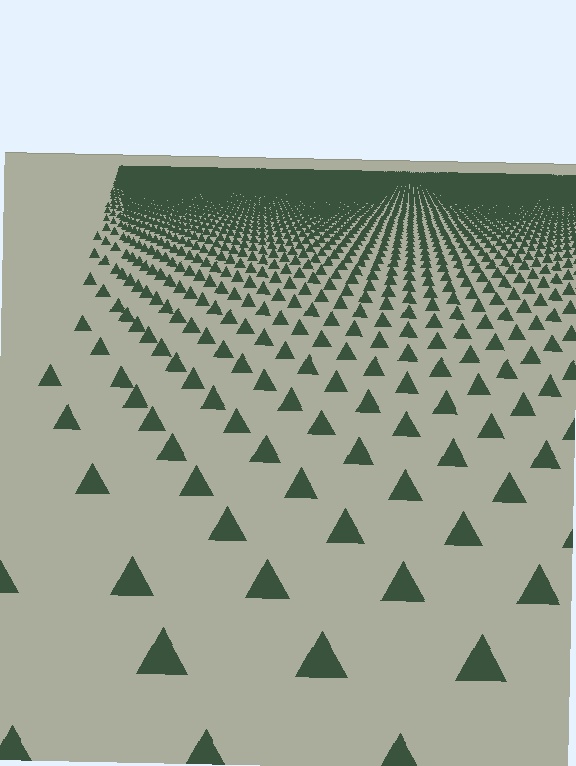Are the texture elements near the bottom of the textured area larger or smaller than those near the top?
Larger. Near the bottom, elements are closer to the viewer and appear at a bigger on-screen size.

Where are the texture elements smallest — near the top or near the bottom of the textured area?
Near the top.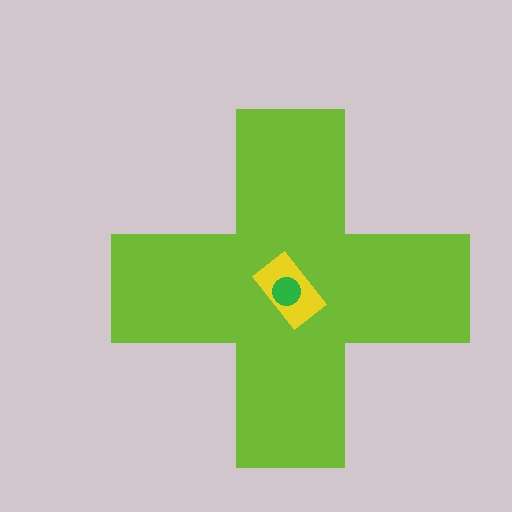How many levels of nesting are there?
3.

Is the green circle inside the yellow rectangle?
Yes.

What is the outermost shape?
The lime cross.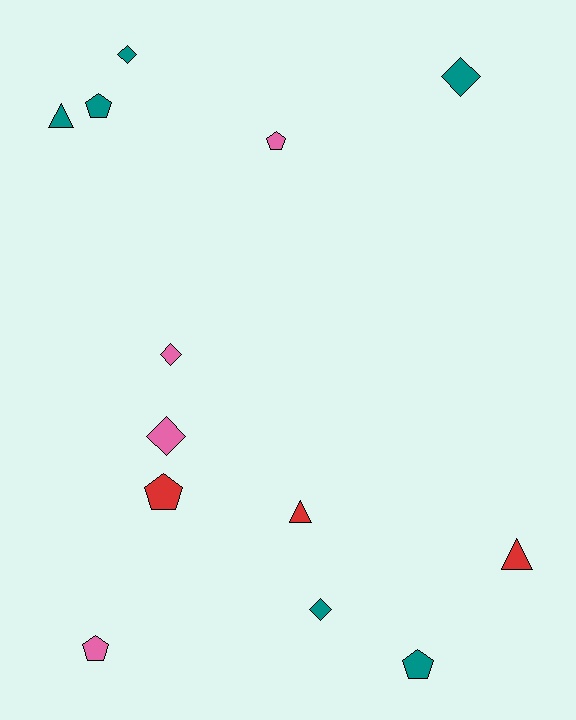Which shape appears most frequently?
Diamond, with 5 objects.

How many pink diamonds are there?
There are 2 pink diamonds.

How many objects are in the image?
There are 13 objects.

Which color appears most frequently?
Teal, with 6 objects.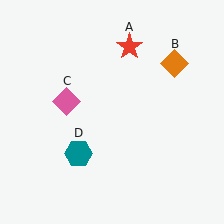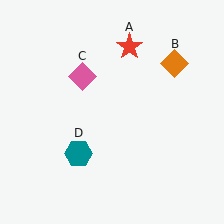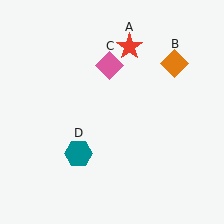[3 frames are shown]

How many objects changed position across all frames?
1 object changed position: pink diamond (object C).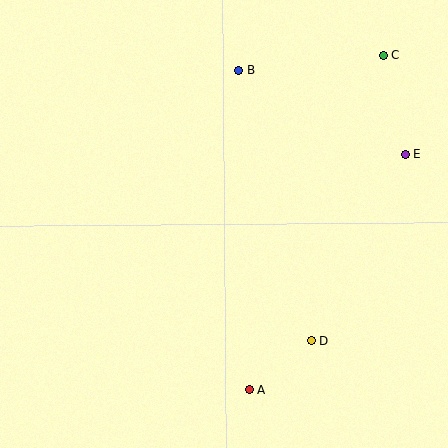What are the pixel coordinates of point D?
Point D is at (311, 341).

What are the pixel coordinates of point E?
Point E is at (406, 154).